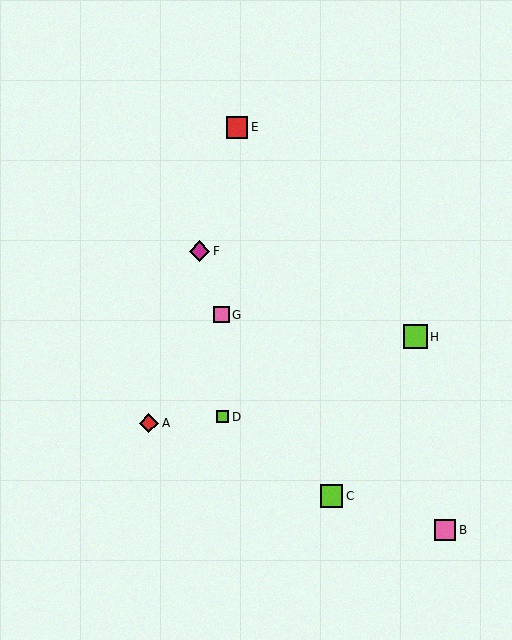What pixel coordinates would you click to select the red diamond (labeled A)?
Click at (149, 423) to select the red diamond A.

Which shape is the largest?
The lime square (labeled H) is the largest.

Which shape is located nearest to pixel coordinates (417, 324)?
The lime square (labeled H) at (415, 337) is nearest to that location.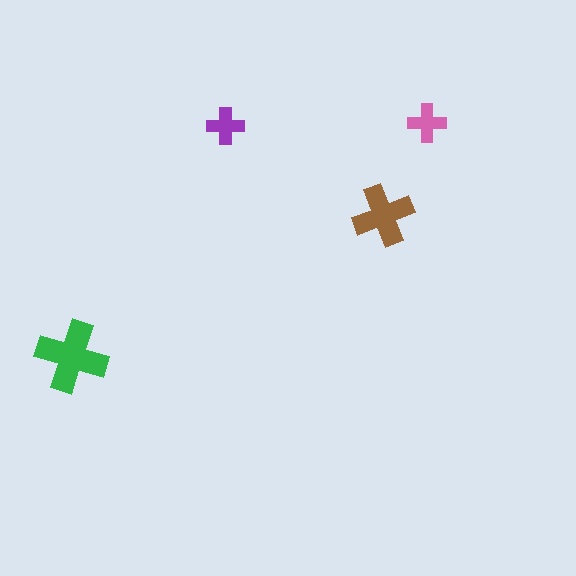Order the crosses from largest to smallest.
the green one, the brown one, the pink one, the purple one.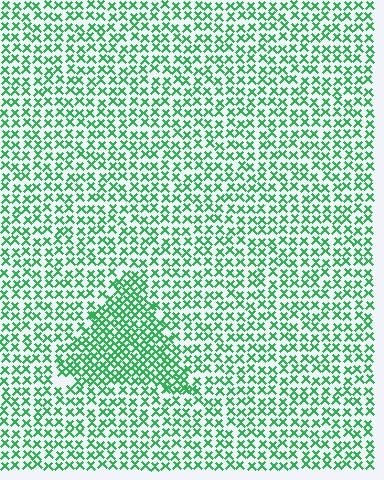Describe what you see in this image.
The image contains small green elements arranged at two different densities. A triangle-shaped region is visible where the elements are more densely packed than the surrounding area.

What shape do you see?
I see a triangle.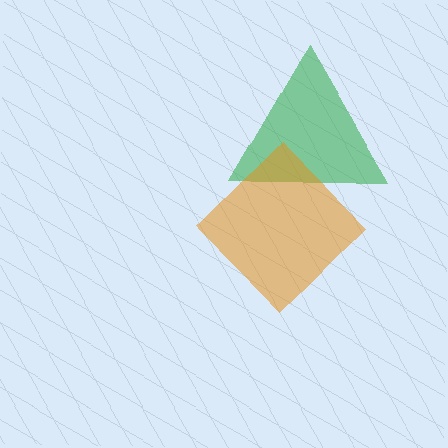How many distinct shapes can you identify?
There are 2 distinct shapes: a green triangle, an orange diamond.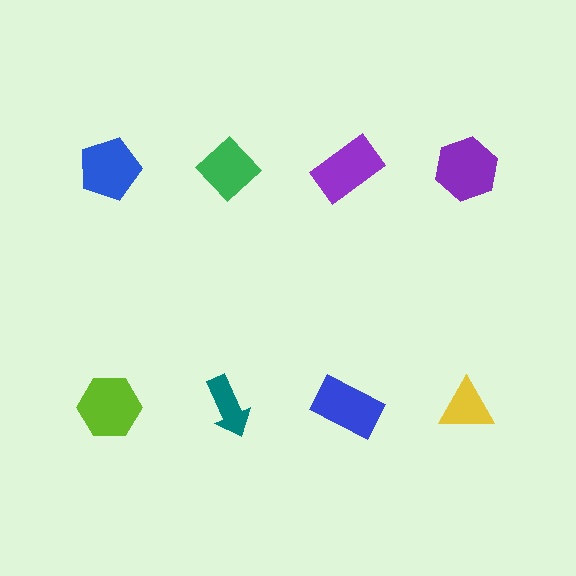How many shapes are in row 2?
4 shapes.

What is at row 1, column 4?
A purple hexagon.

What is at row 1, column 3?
A purple rectangle.